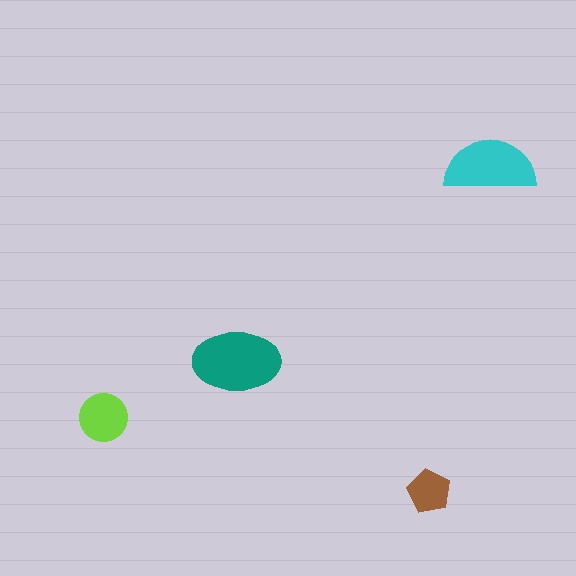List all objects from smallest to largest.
The brown pentagon, the lime circle, the cyan semicircle, the teal ellipse.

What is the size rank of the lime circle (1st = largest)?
3rd.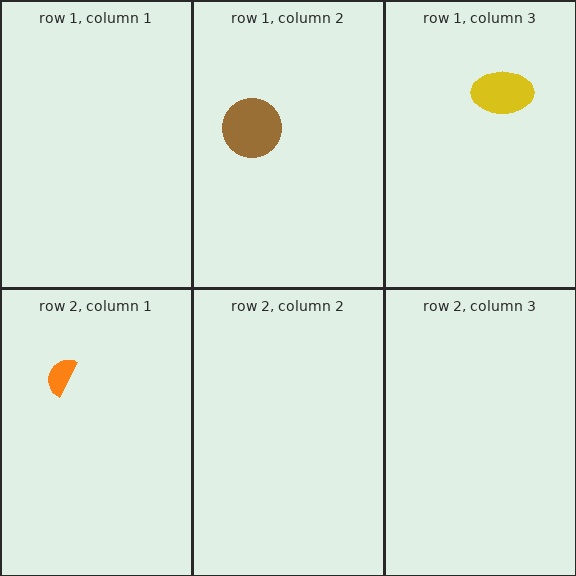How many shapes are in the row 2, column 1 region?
1.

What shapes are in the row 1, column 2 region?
The brown circle.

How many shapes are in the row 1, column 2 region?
1.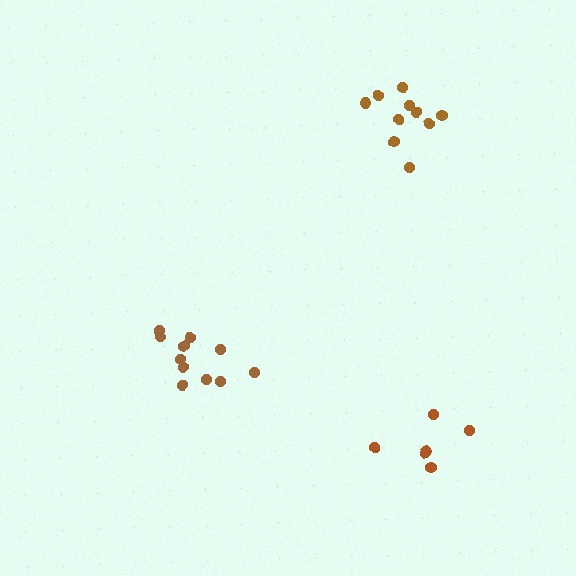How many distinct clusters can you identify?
There are 3 distinct clusters.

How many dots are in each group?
Group 1: 6 dots, Group 2: 10 dots, Group 3: 11 dots (27 total).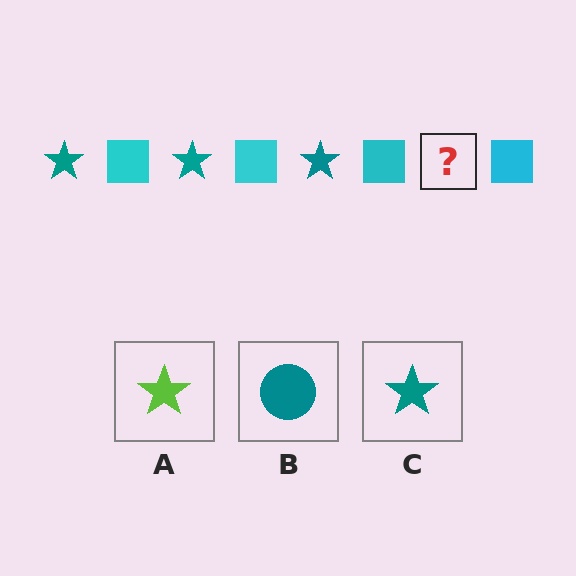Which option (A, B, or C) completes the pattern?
C.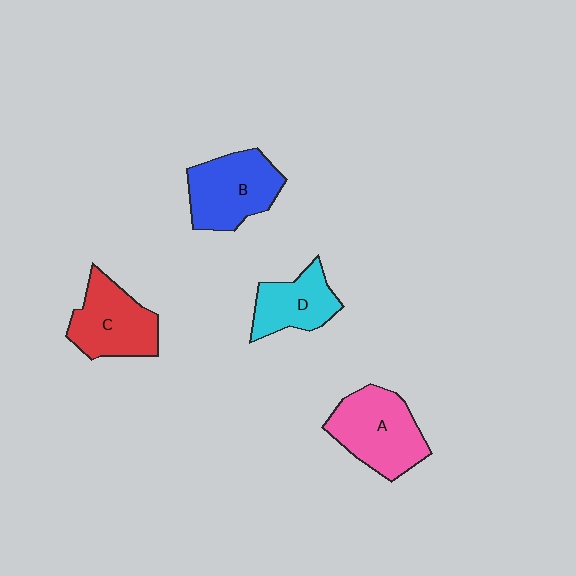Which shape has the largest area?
Shape A (pink).